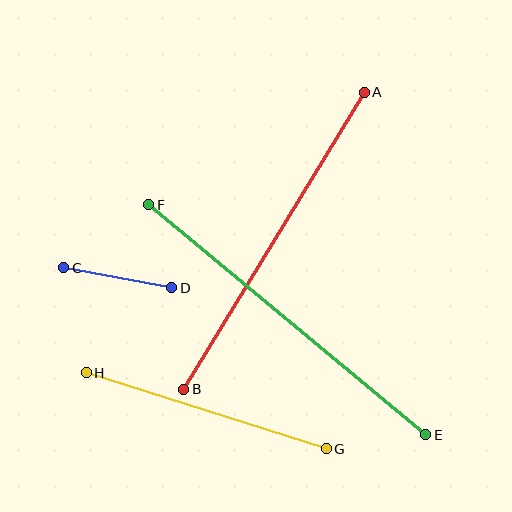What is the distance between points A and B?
The distance is approximately 347 pixels.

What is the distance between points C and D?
The distance is approximately 110 pixels.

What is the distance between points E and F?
The distance is approximately 360 pixels.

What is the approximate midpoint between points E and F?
The midpoint is at approximately (287, 320) pixels.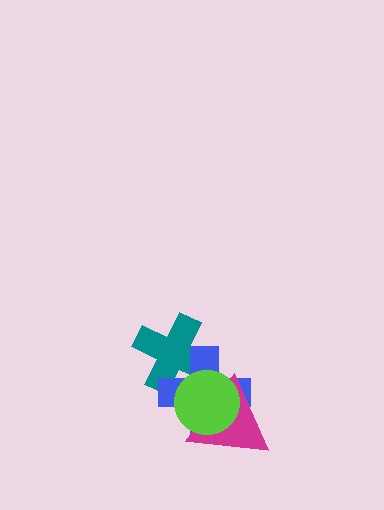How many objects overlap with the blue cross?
3 objects overlap with the blue cross.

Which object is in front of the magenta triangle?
The lime circle is in front of the magenta triangle.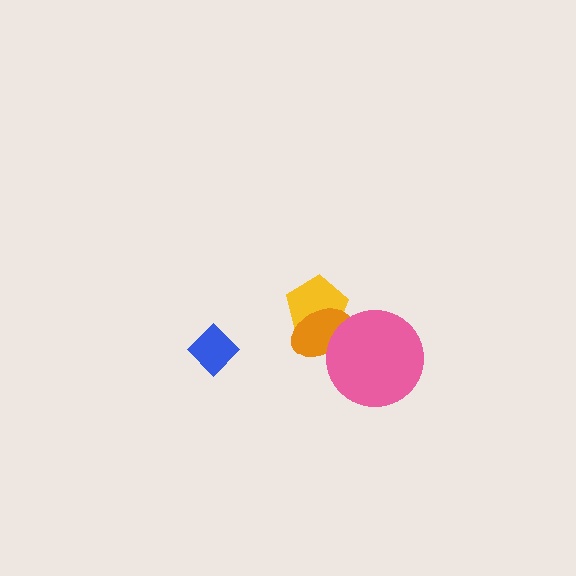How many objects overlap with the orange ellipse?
2 objects overlap with the orange ellipse.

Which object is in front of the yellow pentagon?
The orange ellipse is in front of the yellow pentagon.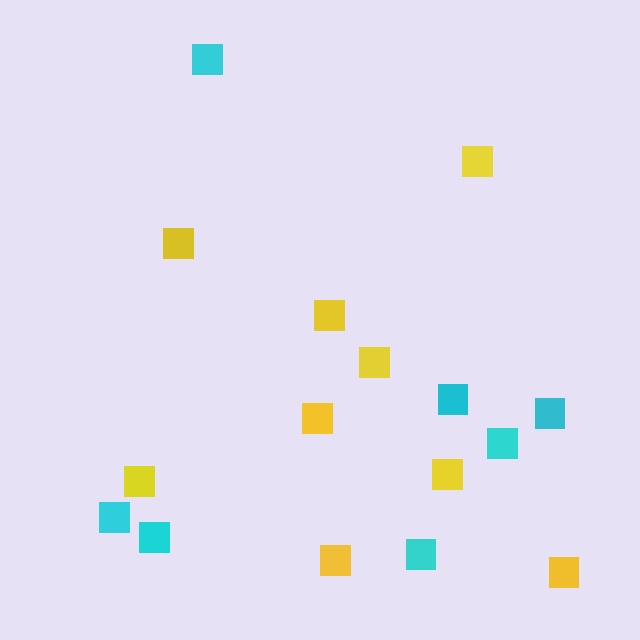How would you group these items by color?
There are 2 groups: one group of cyan squares (7) and one group of yellow squares (9).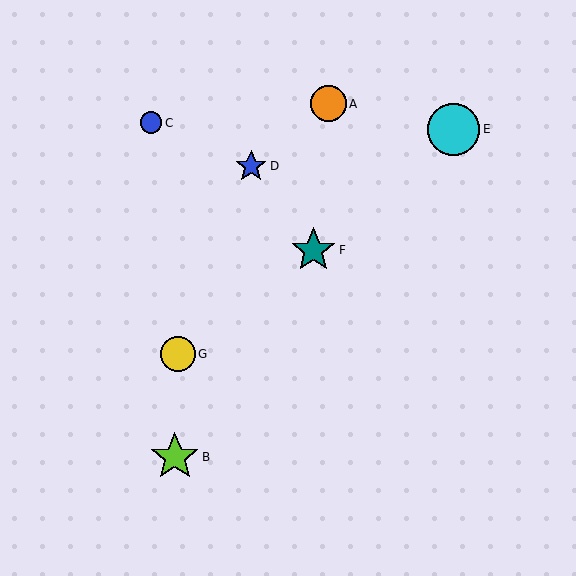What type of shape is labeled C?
Shape C is a blue circle.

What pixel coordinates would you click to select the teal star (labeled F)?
Click at (313, 250) to select the teal star F.